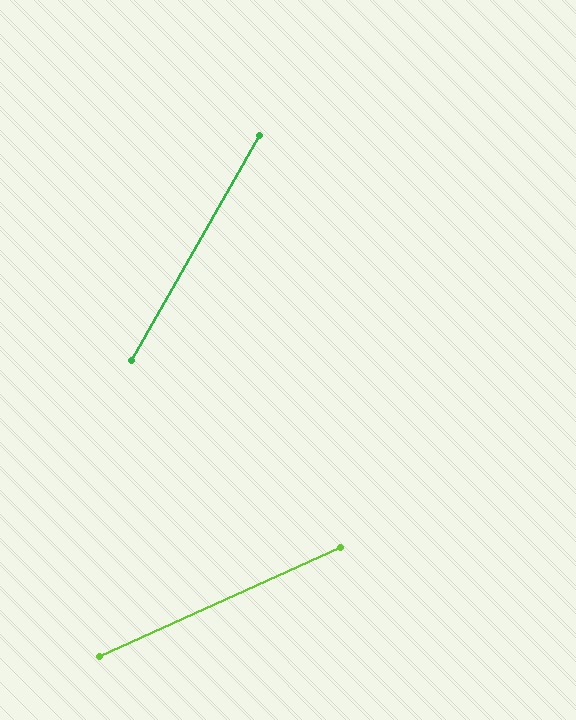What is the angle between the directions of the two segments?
Approximately 36 degrees.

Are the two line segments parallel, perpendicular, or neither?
Neither parallel nor perpendicular — they differ by about 36°.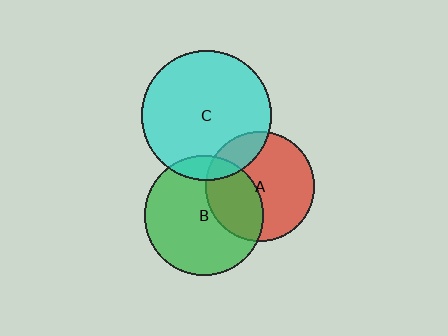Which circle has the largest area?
Circle C (cyan).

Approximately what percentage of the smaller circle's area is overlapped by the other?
Approximately 10%.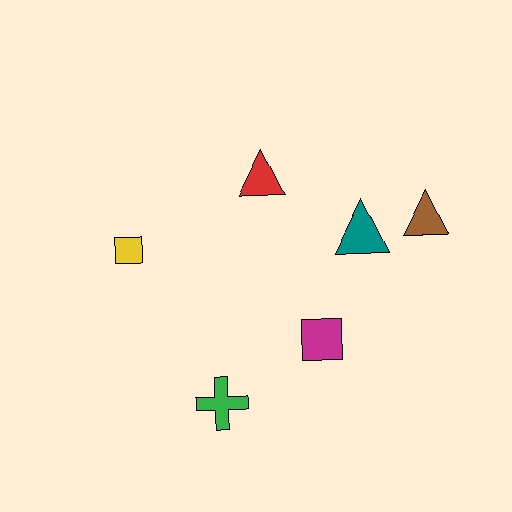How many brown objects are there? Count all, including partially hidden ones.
There is 1 brown object.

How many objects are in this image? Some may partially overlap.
There are 6 objects.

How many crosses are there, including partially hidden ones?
There is 1 cross.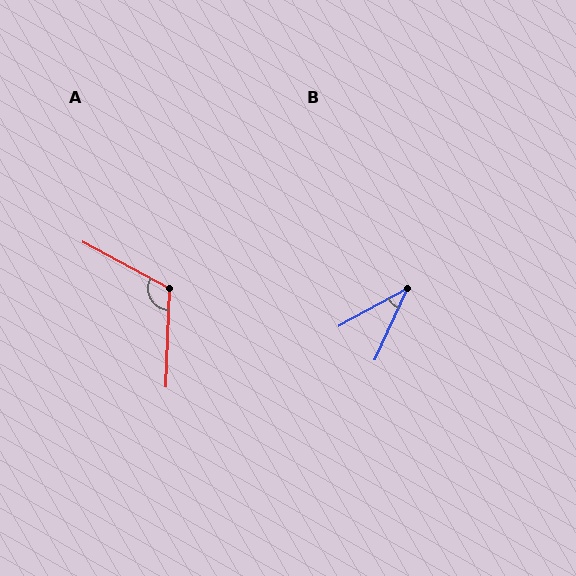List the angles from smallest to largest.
B (37°), A (116°).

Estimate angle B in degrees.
Approximately 37 degrees.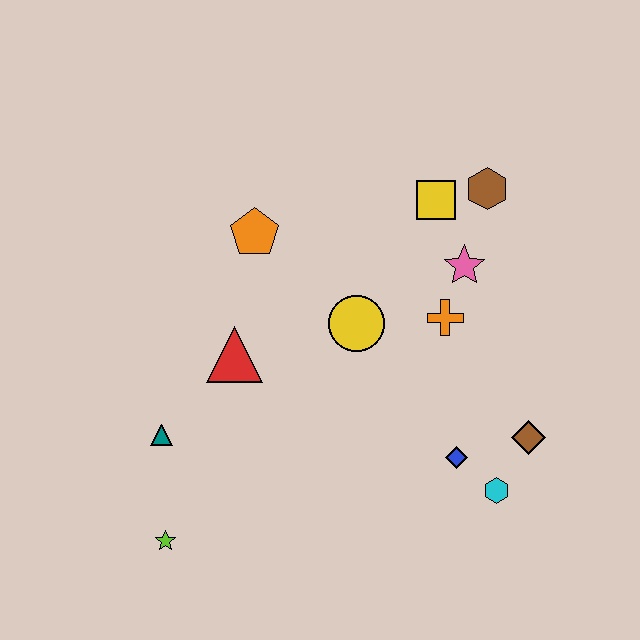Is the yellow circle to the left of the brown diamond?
Yes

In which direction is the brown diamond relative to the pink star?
The brown diamond is below the pink star.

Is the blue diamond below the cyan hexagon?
No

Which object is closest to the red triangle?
The teal triangle is closest to the red triangle.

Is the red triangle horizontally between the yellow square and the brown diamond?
No